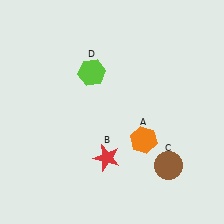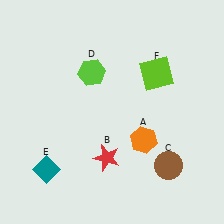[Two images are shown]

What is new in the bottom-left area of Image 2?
A teal diamond (E) was added in the bottom-left area of Image 2.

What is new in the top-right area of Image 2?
A lime square (F) was added in the top-right area of Image 2.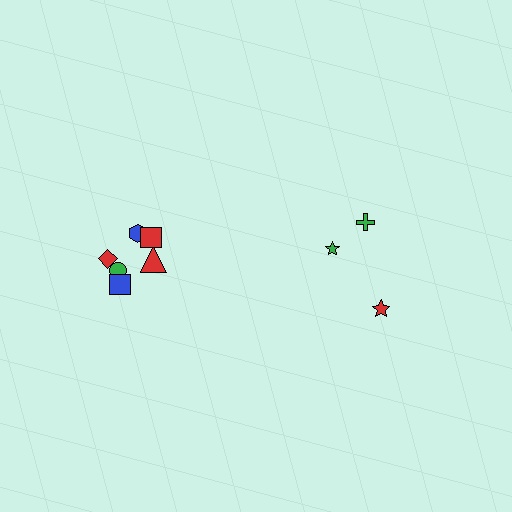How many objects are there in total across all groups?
There are 9 objects.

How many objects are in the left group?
There are 6 objects.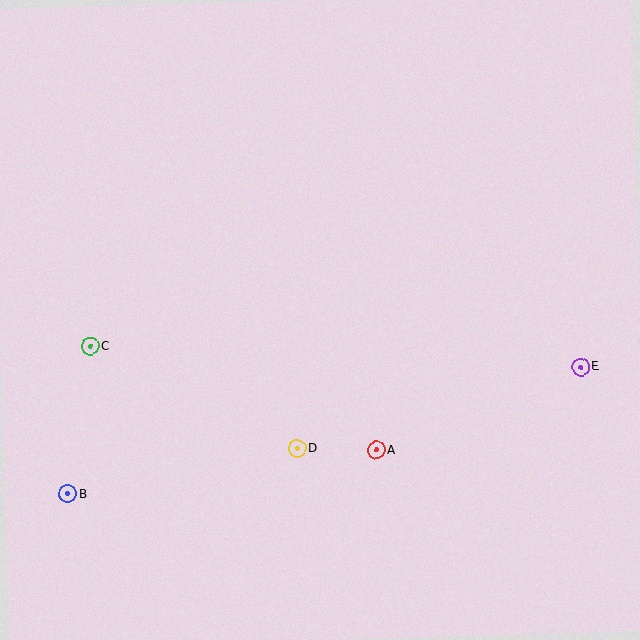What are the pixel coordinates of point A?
Point A is at (376, 450).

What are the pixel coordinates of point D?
Point D is at (297, 448).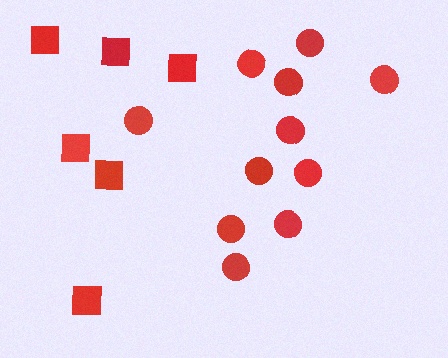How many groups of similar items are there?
There are 2 groups: one group of circles (11) and one group of squares (6).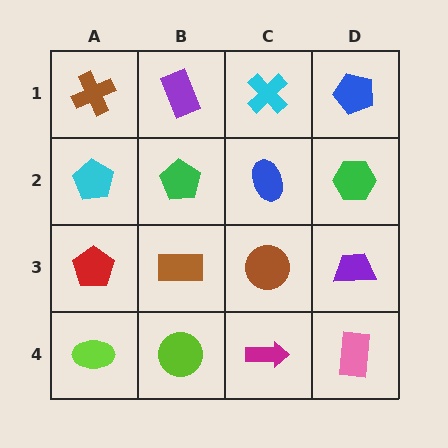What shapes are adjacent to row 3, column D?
A green hexagon (row 2, column D), a pink rectangle (row 4, column D), a brown circle (row 3, column C).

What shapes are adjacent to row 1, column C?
A blue ellipse (row 2, column C), a purple rectangle (row 1, column B), a blue pentagon (row 1, column D).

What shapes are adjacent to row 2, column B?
A purple rectangle (row 1, column B), a brown rectangle (row 3, column B), a cyan pentagon (row 2, column A), a blue ellipse (row 2, column C).